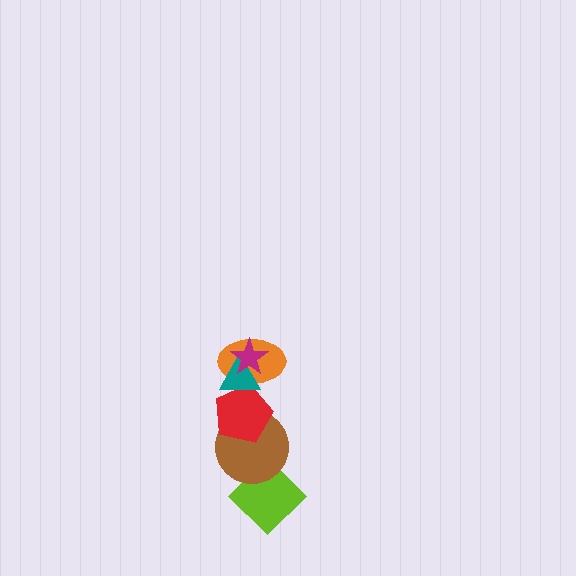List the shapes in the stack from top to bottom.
From top to bottom: the magenta star, the teal triangle, the orange ellipse, the red pentagon, the brown circle, the lime diamond.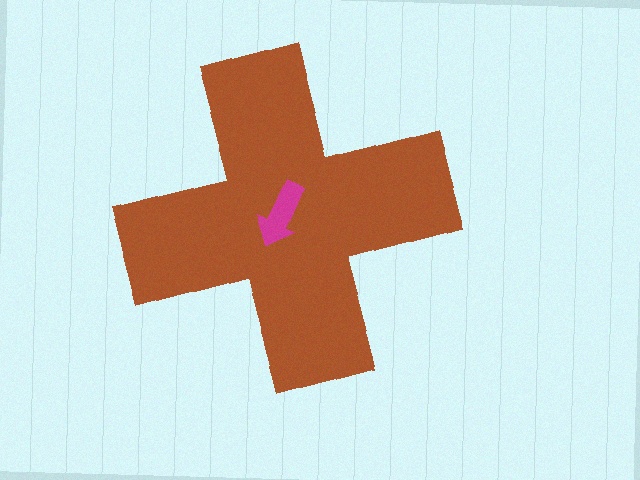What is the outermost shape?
The brown cross.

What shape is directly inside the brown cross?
The magenta arrow.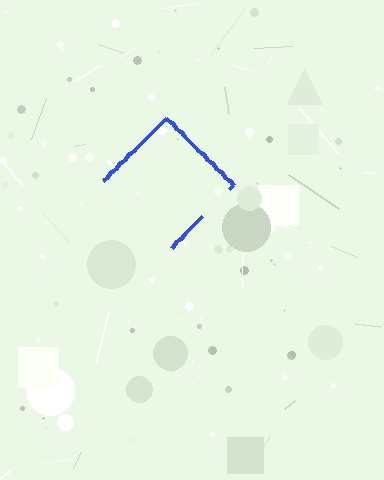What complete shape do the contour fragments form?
The contour fragments form a diamond.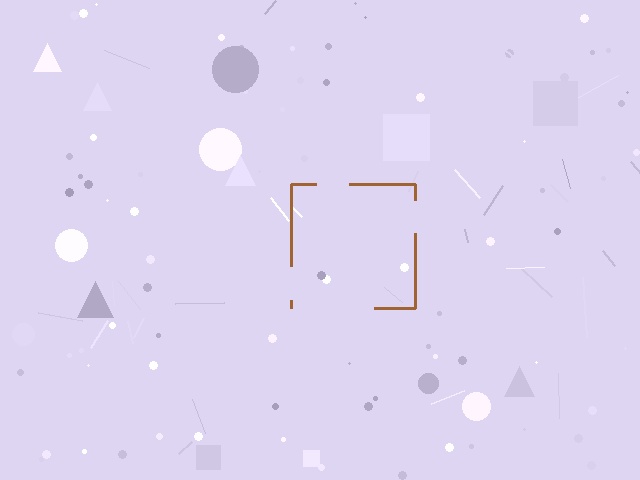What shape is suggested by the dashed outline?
The dashed outline suggests a square.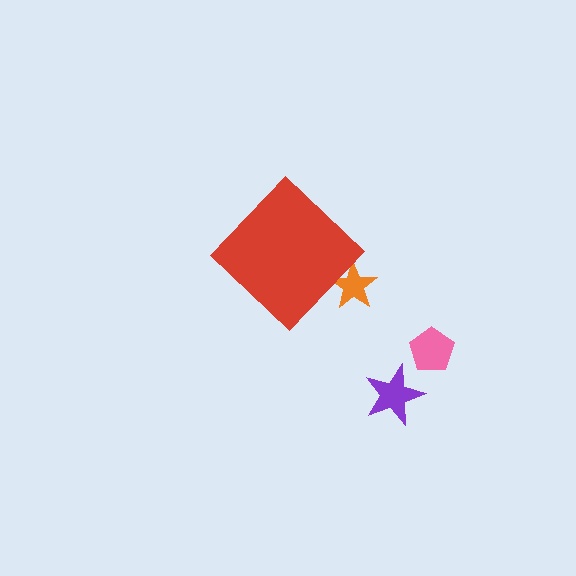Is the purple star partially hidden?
No, the purple star is fully visible.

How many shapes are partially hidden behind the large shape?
1 shape is partially hidden.